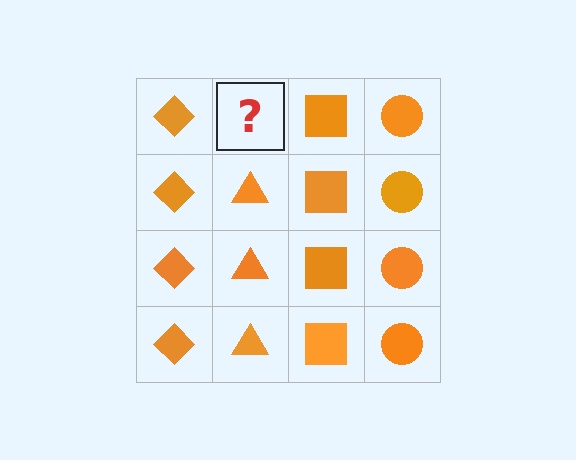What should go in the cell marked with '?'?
The missing cell should contain an orange triangle.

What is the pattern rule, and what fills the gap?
The rule is that each column has a consistent shape. The gap should be filled with an orange triangle.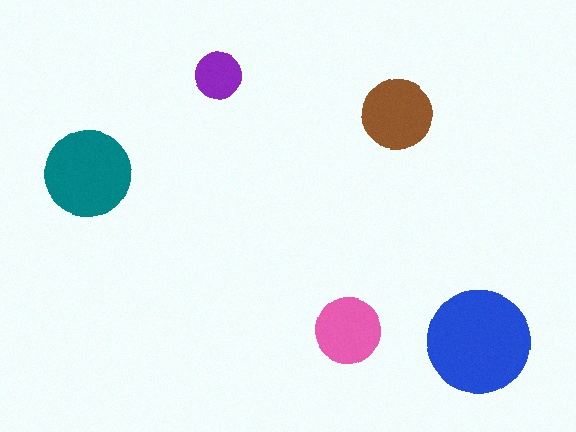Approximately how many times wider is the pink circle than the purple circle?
About 1.5 times wider.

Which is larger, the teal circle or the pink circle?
The teal one.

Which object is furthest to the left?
The teal circle is leftmost.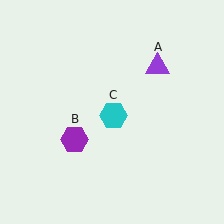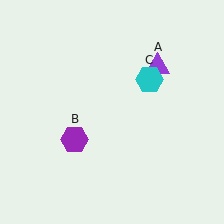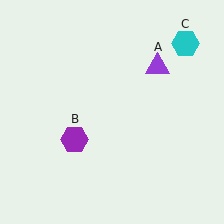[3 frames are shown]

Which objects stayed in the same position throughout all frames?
Purple triangle (object A) and purple hexagon (object B) remained stationary.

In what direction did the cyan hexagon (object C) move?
The cyan hexagon (object C) moved up and to the right.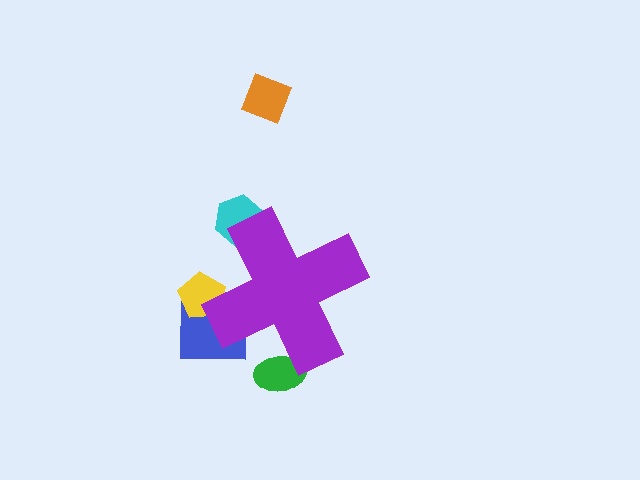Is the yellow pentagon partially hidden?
Yes, the yellow pentagon is partially hidden behind the purple cross.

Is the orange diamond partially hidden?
No, the orange diamond is fully visible.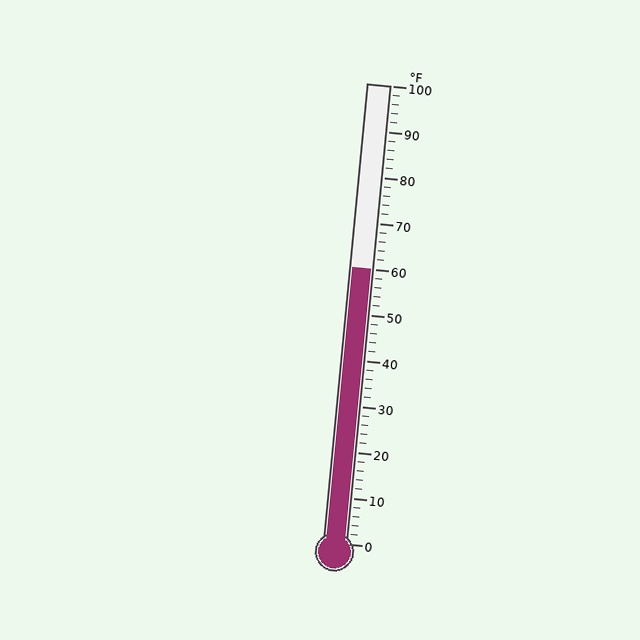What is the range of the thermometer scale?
The thermometer scale ranges from 0°F to 100°F.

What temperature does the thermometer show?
The thermometer shows approximately 60°F.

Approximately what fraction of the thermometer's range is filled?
The thermometer is filled to approximately 60% of its range.